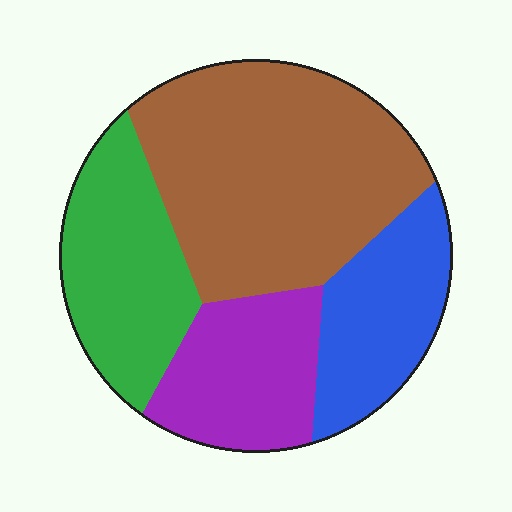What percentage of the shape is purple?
Purple covers 18% of the shape.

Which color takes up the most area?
Brown, at roughly 40%.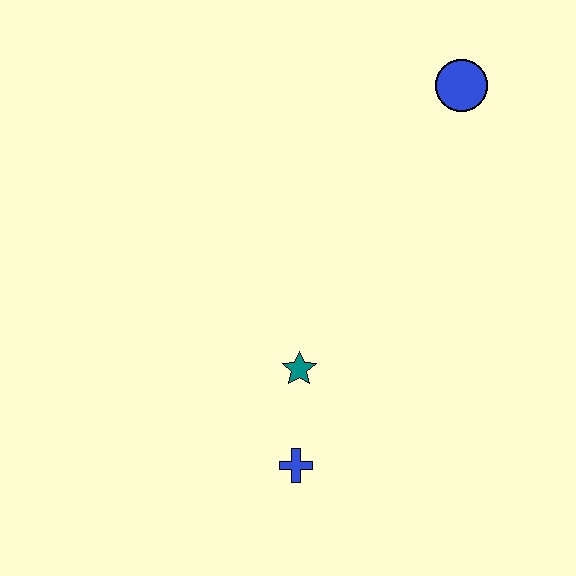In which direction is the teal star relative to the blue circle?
The teal star is below the blue circle.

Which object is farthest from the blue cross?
The blue circle is farthest from the blue cross.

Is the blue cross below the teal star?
Yes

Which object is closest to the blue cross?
The teal star is closest to the blue cross.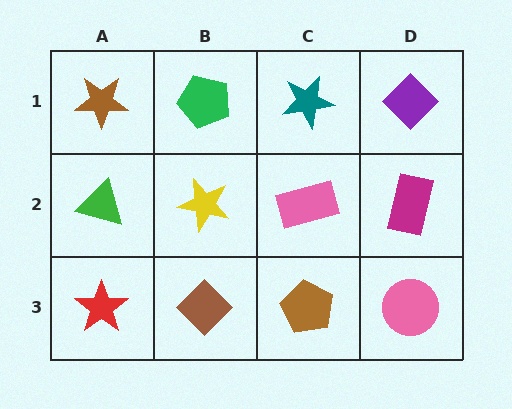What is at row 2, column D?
A magenta rectangle.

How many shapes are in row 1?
4 shapes.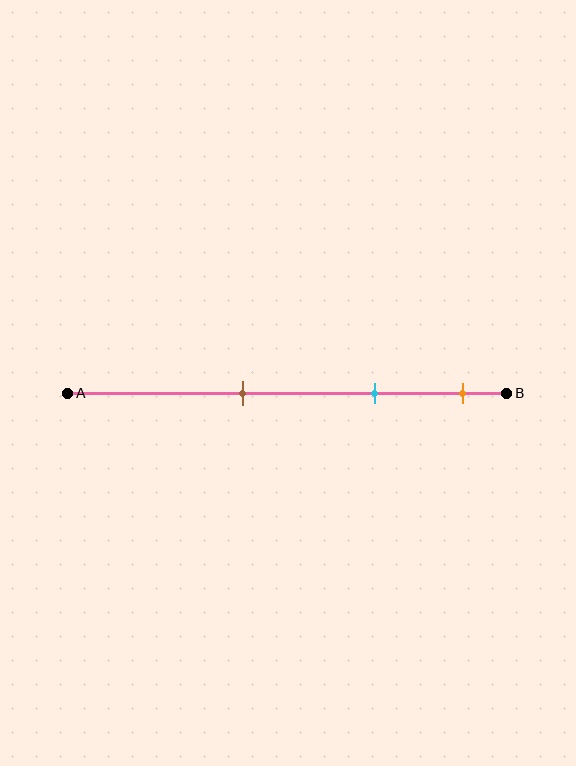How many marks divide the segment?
There are 3 marks dividing the segment.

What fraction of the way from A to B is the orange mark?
The orange mark is approximately 90% (0.9) of the way from A to B.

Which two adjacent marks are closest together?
The cyan and orange marks are the closest adjacent pair.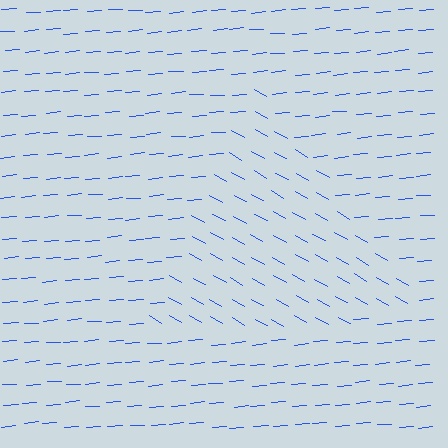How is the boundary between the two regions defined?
The boundary is defined purely by a change in line orientation (approximately 35 degrees difference). All lines are the same color and thickness.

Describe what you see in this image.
The image is filled with small blue line segments. A triangle region in the image has lines oriented differently from the surrounding lines, creating a visible texture boundary.